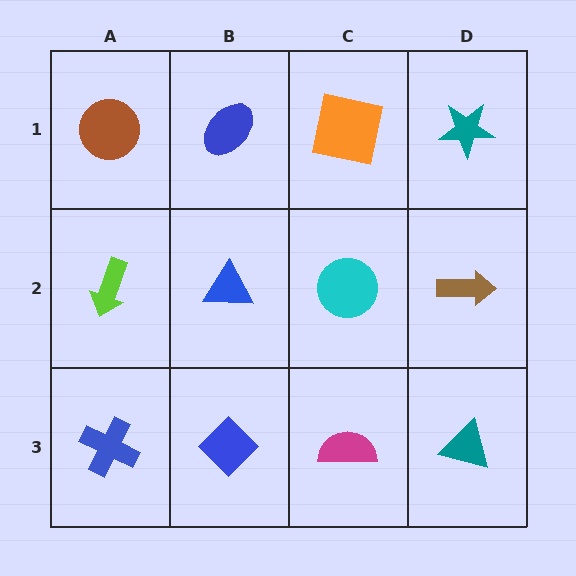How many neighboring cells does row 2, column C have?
4.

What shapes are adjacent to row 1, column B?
A blue triangle (row 2, column B), a brown circle (row 1, column A), an orange square (row 1, column C).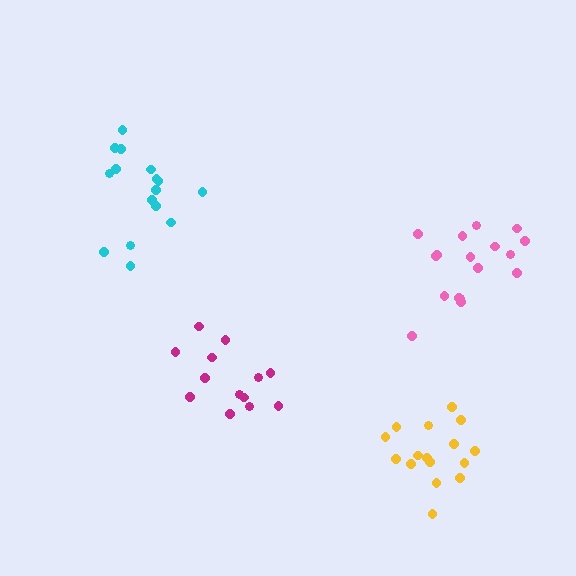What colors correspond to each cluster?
The clusters are colored: magenta, pink, cyan, yellow.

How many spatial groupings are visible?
There are 4 spatial groupings.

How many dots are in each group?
Group 1: 13 dots, Group 2: 17 dots, Group 3: 16 dots, Group 4: 16 dots (62 total).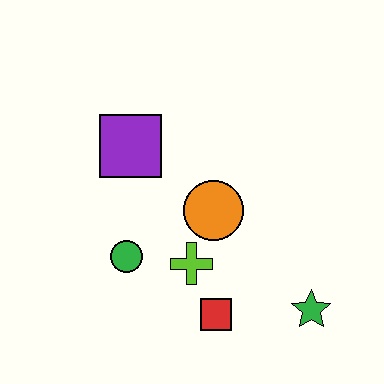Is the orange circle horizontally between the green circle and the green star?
Yes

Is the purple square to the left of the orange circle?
Yes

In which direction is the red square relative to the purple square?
The red square is below the purple square.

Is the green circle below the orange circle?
Yes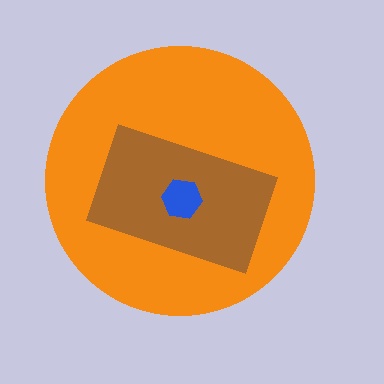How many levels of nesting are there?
3.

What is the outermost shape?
The orange circle.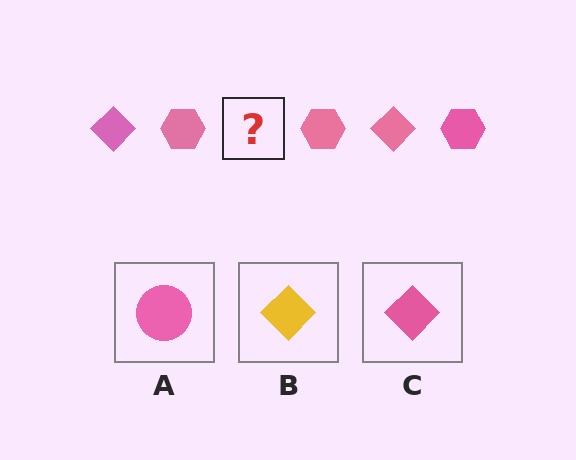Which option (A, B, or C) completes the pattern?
C.